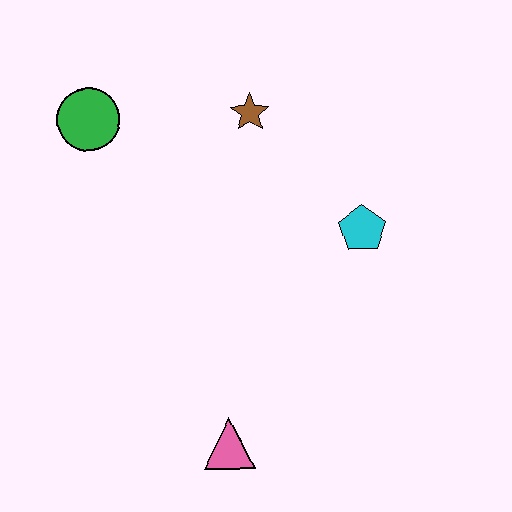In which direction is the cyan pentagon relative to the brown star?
The cyan pentagon is below the brown star.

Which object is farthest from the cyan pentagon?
The green circle is farthest from the cyan pentagon.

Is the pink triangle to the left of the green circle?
No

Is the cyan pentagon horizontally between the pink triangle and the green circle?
No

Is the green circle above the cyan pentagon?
Yes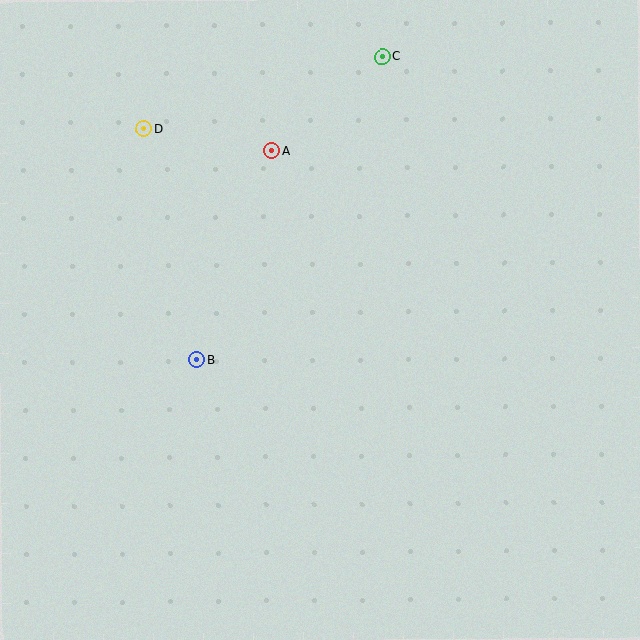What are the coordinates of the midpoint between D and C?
The midpoint between D and C is at (263, 93).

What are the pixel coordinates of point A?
Point A is at (271, 151).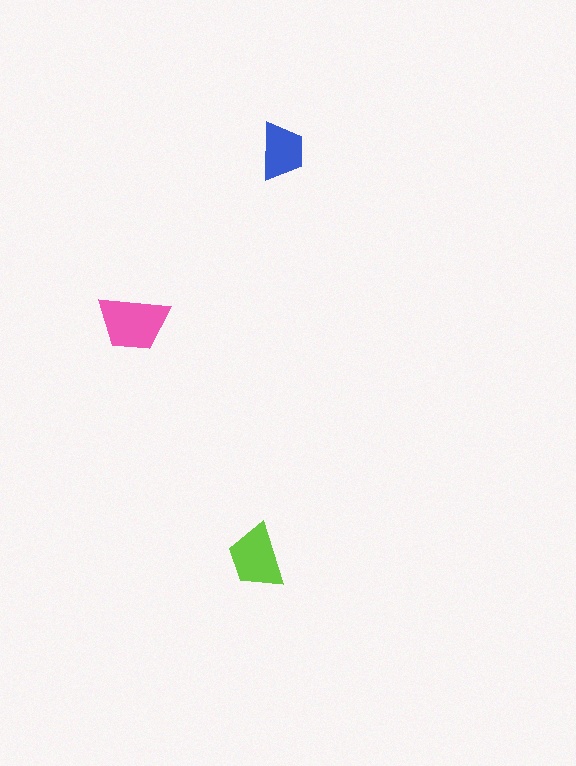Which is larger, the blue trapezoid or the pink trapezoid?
The pink one.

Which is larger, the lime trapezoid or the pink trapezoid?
The pink one.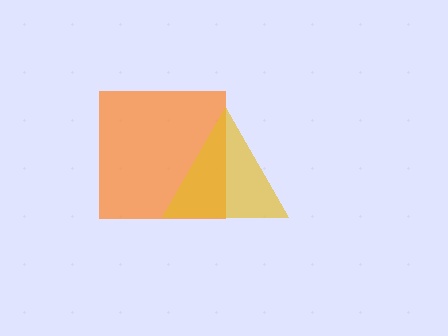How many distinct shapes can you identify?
There are 2 distinct shapes: an orange square, a yellow triangle.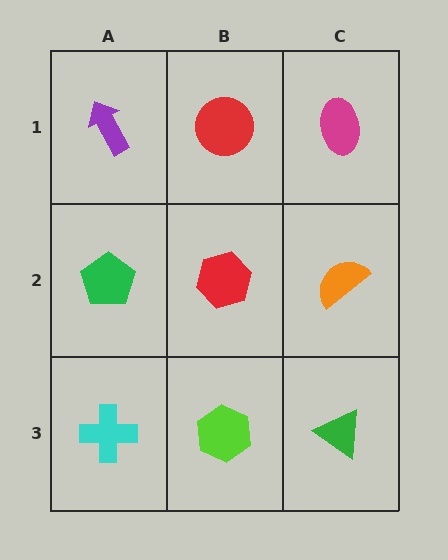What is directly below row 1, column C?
An orange semicircle.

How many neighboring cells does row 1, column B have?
3.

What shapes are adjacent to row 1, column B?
A red hexagon (row 2, column B), a purple arrow (row 1, column A), a magenta ellipse (row 1, column C).